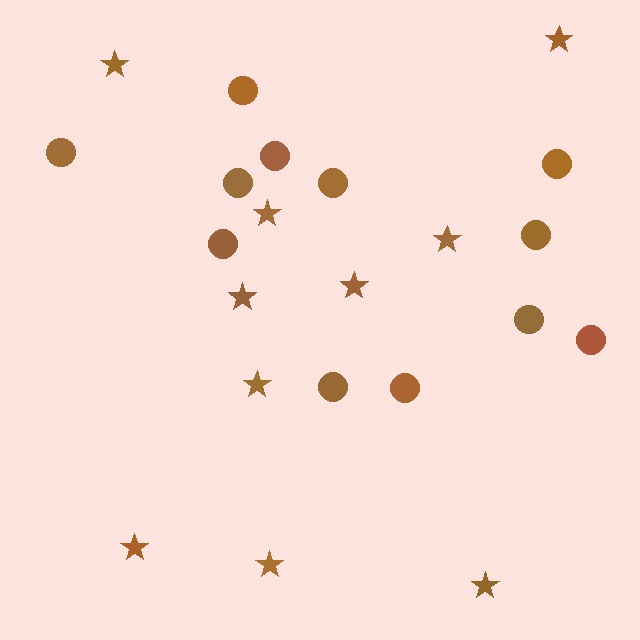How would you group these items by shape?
There are 2 groups: one group of stars (10) and one group of circles (12).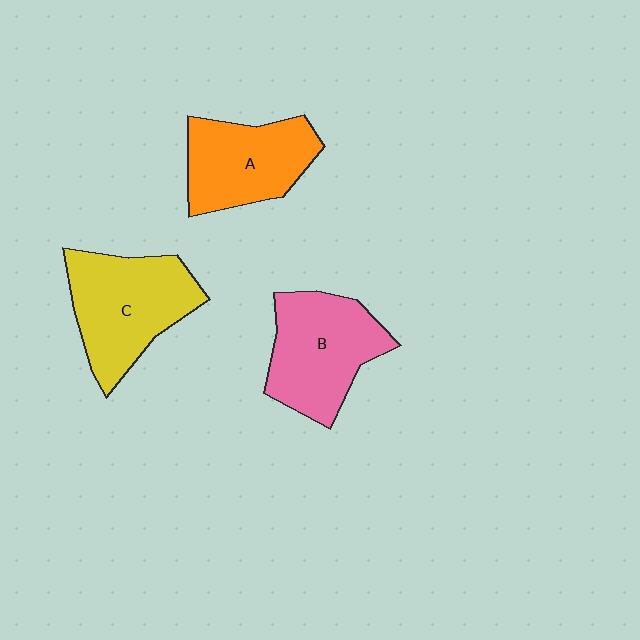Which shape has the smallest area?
Shape A (orange).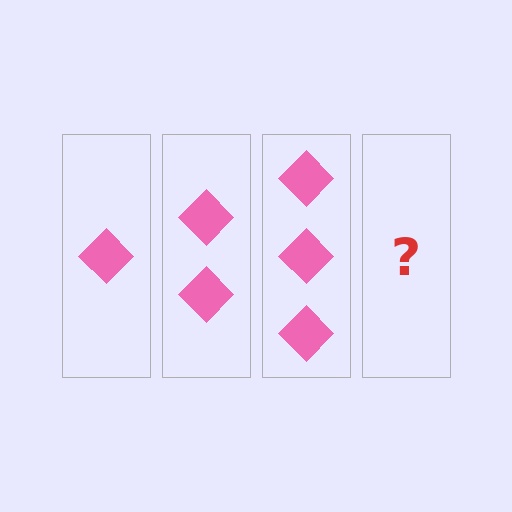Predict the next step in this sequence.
The next step is 4 diamonds.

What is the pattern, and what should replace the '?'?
The pattern is that each step adds one more diamond. The '?' should be 4 diamonds.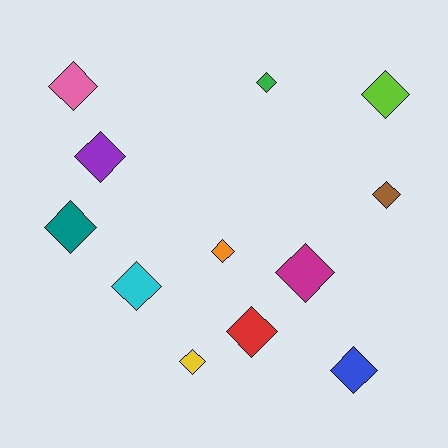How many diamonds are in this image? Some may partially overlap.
There are 12 diamonds.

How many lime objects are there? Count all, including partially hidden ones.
There is 1 lime object.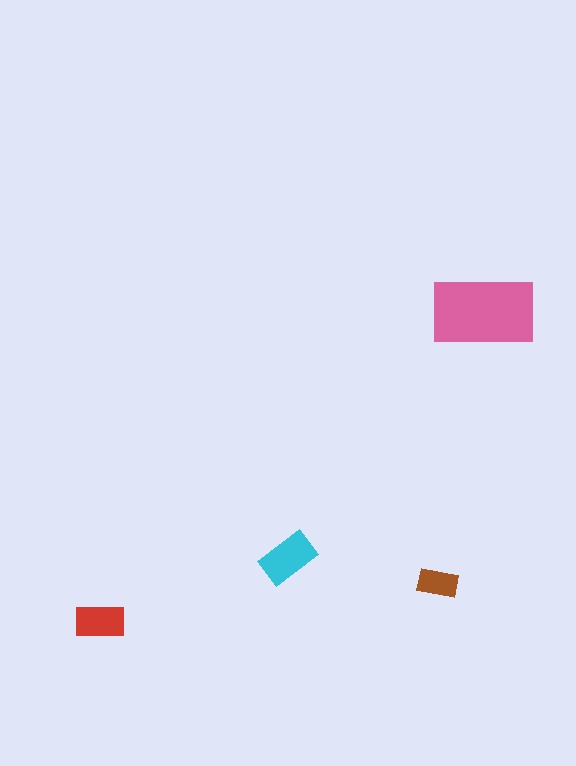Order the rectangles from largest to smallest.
the pink one, the cyan one, the red one, the brown one.